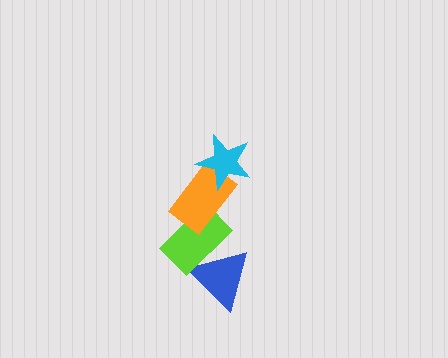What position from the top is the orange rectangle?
The orange rectangle is 2nd from the top.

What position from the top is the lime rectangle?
The lime rectangle is 3rd from the top.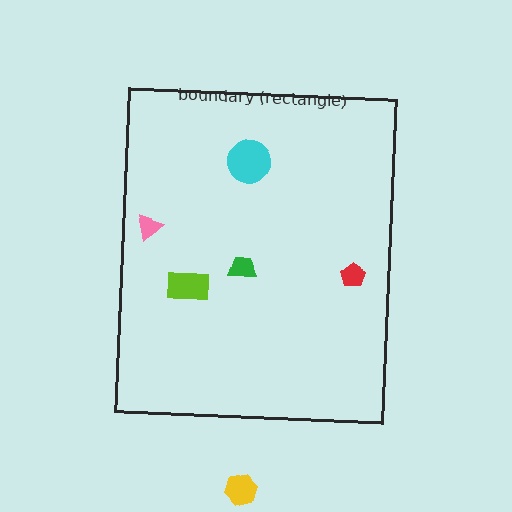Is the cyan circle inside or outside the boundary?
Inside.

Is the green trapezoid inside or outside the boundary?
Inside.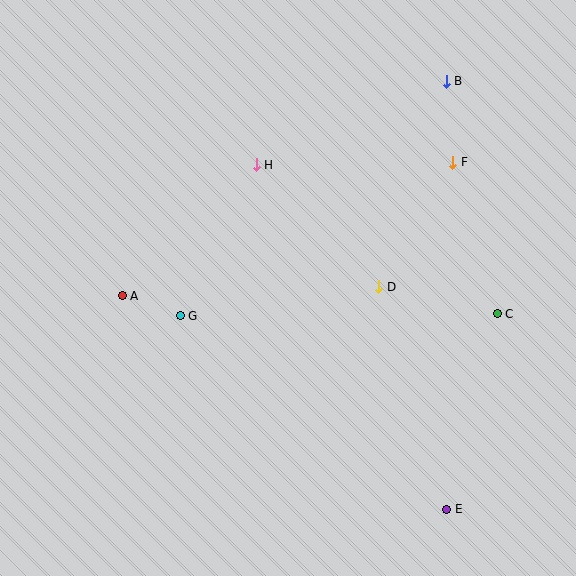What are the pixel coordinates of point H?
Point H is at (256, 165).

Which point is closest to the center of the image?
Point D at (379, 287) is closest to the center.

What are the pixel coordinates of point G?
Point G is at (180, 316).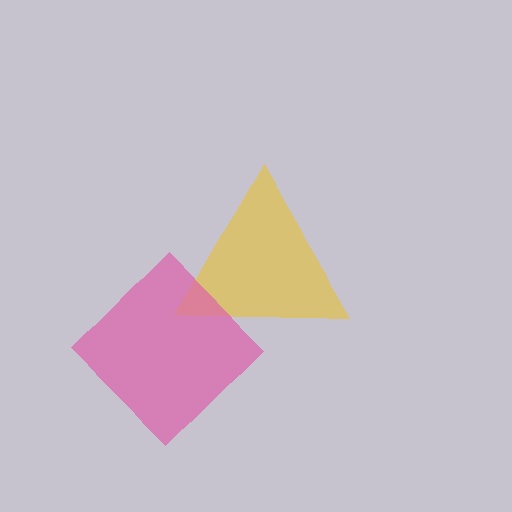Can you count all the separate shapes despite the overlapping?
Yes, there are 2 separate shapes.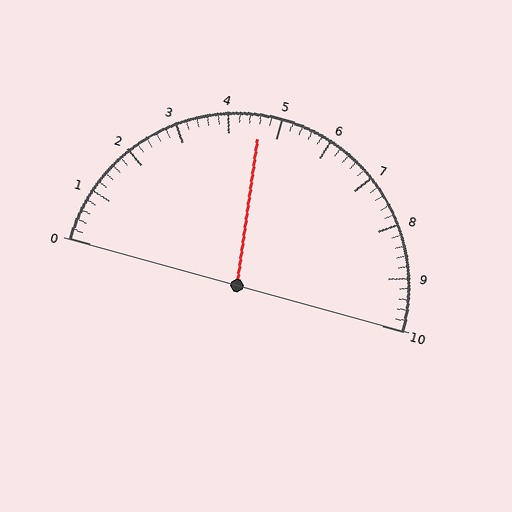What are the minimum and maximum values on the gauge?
The gauge ranges from 0 to 10.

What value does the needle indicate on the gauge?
The needle indicates approximately 4.6.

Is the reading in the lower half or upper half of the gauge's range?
The reading is in the lower half of the range (0 to 10).